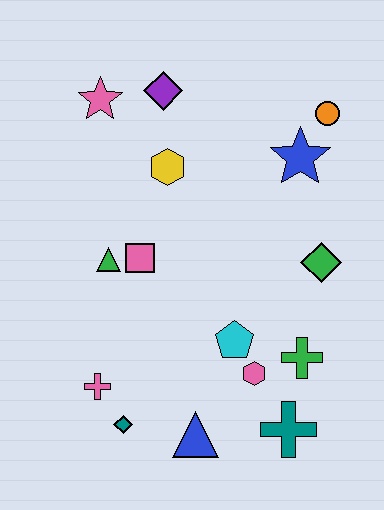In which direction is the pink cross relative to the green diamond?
The pink cross is to the left of the green diamond.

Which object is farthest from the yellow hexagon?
The teal cross is farthest from the yellow hexagon.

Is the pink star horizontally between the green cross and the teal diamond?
No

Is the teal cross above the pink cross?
No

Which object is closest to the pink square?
The green triangle is closest to the pink square.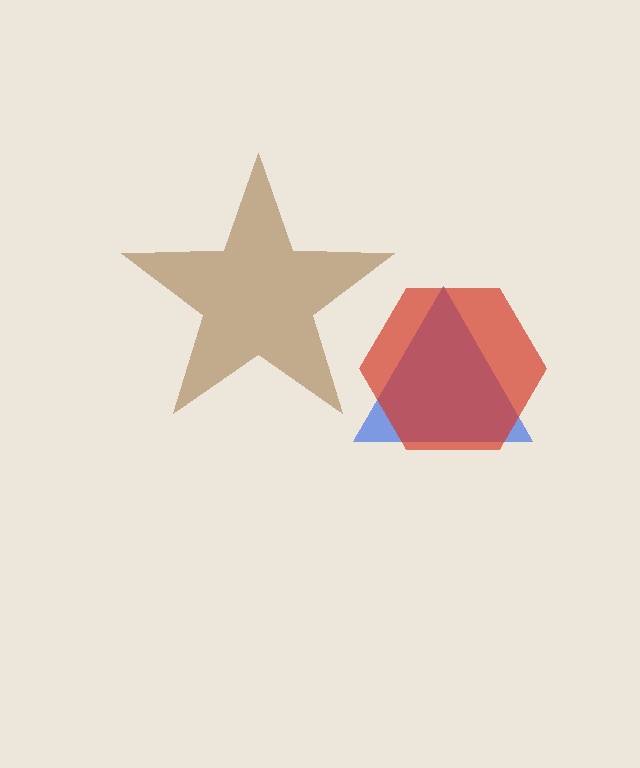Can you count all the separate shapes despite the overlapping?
Yes, there are 3 separate shapes.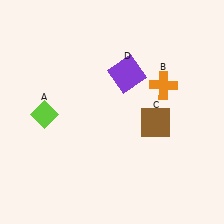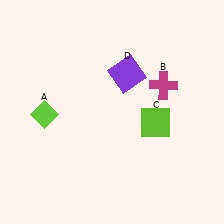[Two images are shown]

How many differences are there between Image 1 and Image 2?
There are 2 differences between the two images.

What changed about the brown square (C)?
In Image 1, C is brown. In Image 2, it changed to lime.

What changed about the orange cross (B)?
In Image 1, B is orange. In Image 2, it changed to magenta.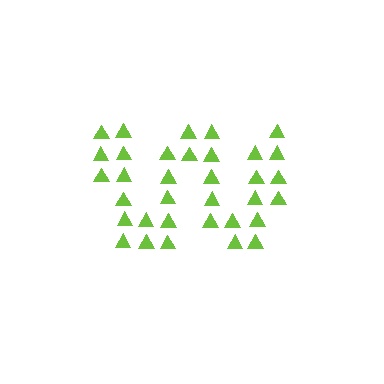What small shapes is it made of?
It is made of small triangles.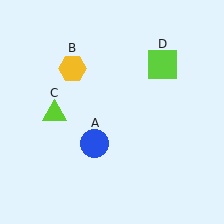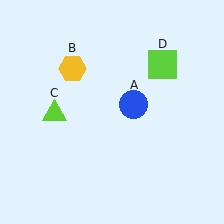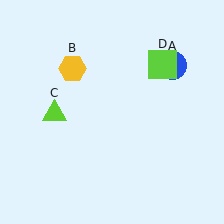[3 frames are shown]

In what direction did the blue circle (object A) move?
The blue circle (object A) moved up and to the right.